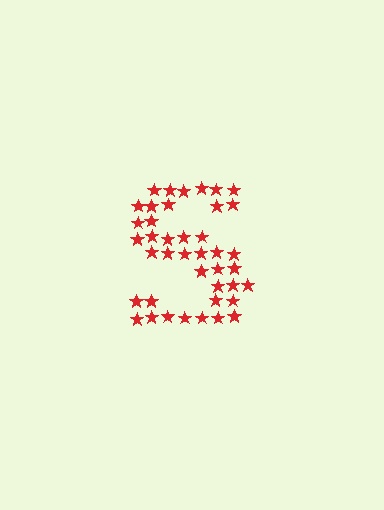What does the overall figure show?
The overall figure shows the letter S.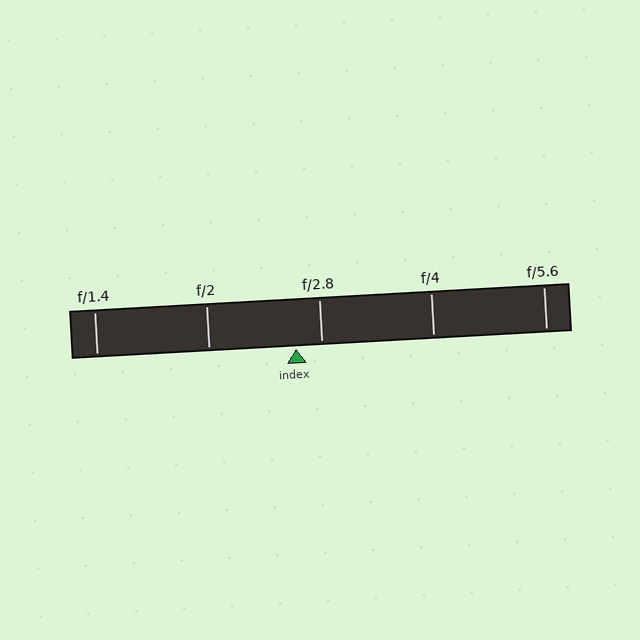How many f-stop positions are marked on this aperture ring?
There are 5 f-stop positions marked.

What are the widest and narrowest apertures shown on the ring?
The widest aperture shown is f/1.4 and the narrowest is f/5.6.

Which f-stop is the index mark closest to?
The index mark is closest to f/2.8.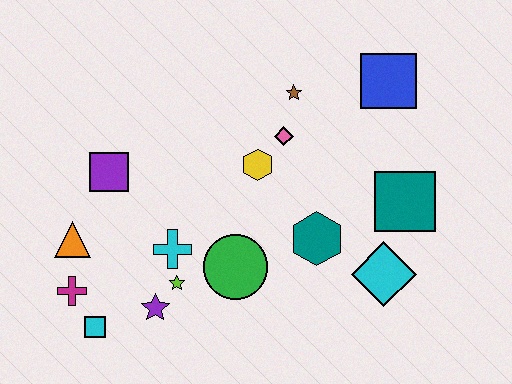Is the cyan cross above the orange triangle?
No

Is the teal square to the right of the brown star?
Yes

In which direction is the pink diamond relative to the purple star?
The pink diamond is above the purple star.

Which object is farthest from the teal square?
The magenta cross is farthest from the teal square.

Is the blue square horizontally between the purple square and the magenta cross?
No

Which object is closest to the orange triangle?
The magenta cross is closest to the orange triangle.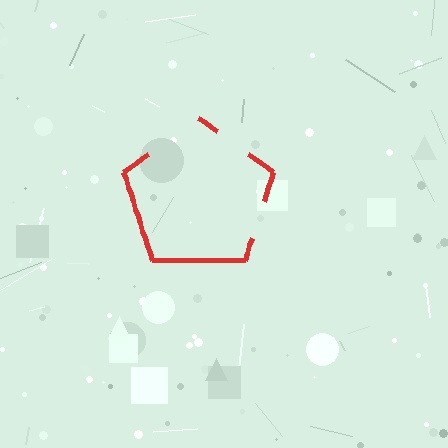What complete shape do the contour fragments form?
The contour fragments form a pentagon.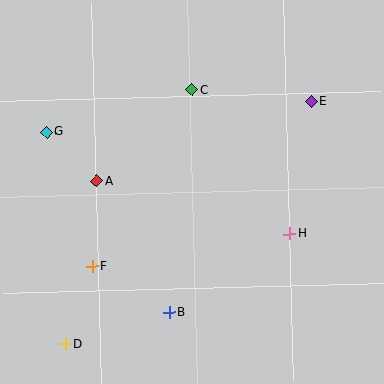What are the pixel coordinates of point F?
Point F is at (92, 266).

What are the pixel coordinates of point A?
Point A is at (96, 181).